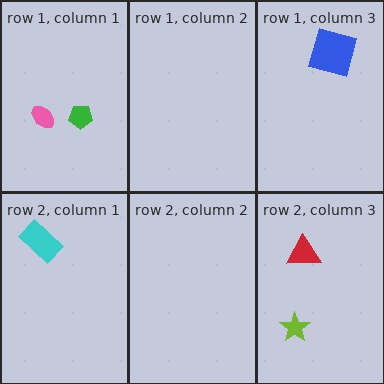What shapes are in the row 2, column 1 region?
The cyan rectangle.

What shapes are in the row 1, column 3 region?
The blue square.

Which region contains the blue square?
The row 1, column 3 region.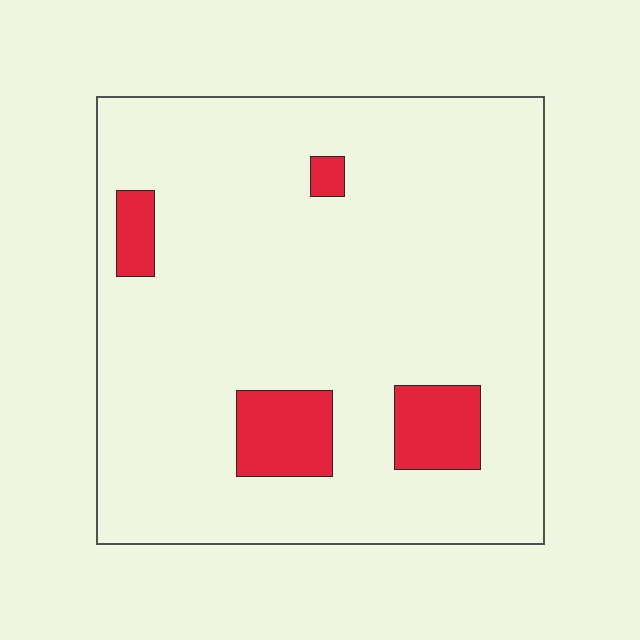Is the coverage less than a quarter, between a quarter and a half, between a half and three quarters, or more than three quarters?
Less than a quarter.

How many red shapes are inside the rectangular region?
4.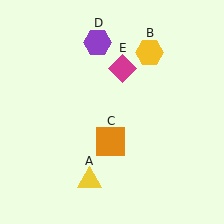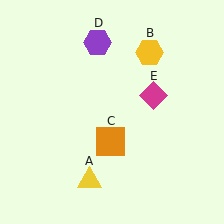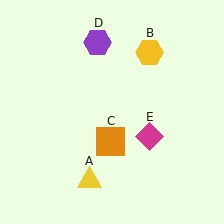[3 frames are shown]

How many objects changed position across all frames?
1 object changed position: magenta diamond (object E).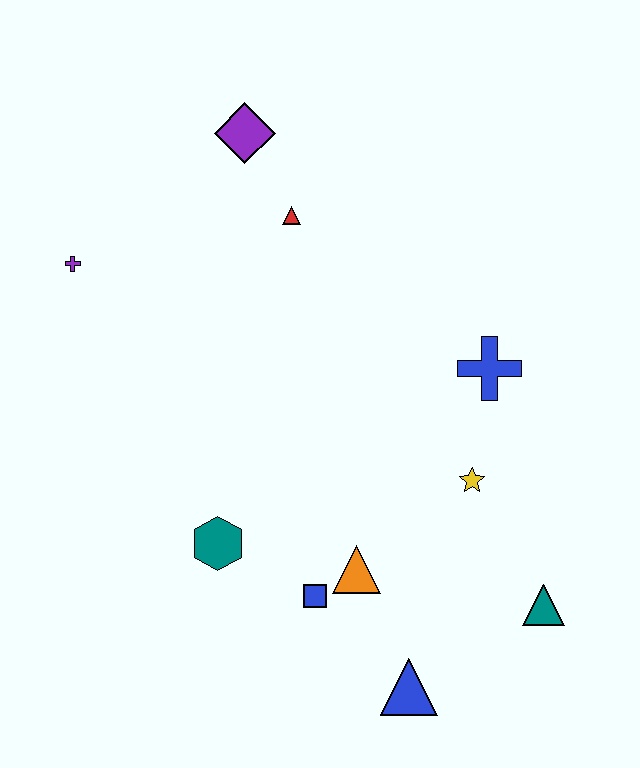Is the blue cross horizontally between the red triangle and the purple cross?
No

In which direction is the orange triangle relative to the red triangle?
The orange triangle is below the red triangle.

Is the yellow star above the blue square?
Yes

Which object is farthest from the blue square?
The purple diamond is farthest from the blue square.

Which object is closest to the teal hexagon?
The blue square is closest to the teal hexagon.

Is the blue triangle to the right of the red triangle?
Yes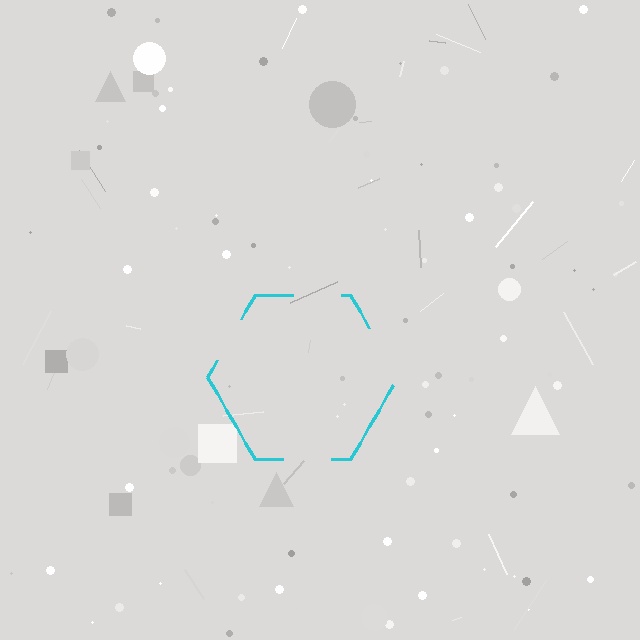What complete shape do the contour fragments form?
The contour fragments form a hexagon.